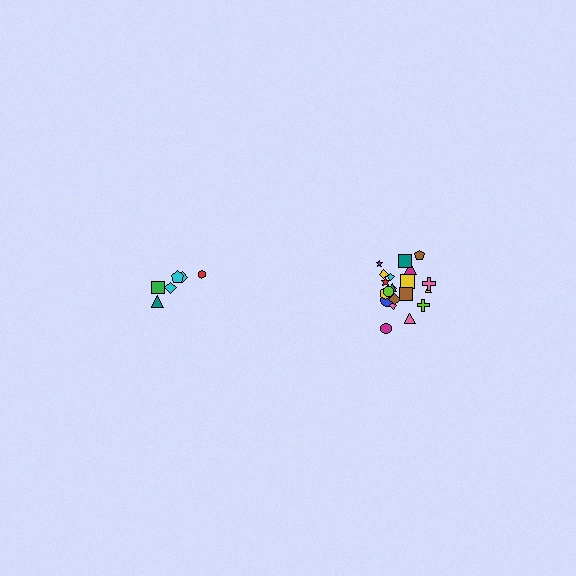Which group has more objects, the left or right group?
The right group.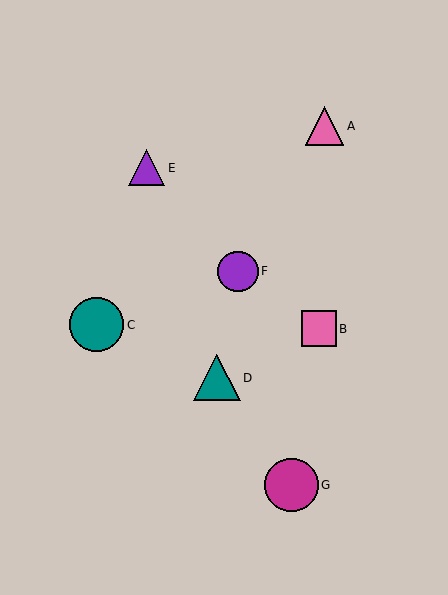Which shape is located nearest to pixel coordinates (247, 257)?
The purple circle (labeled F) at (238, 271) is nearest to that location.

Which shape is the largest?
The teal circle (labeled C) is the largest.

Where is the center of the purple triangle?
The center of the purple triangle is at (147, 168).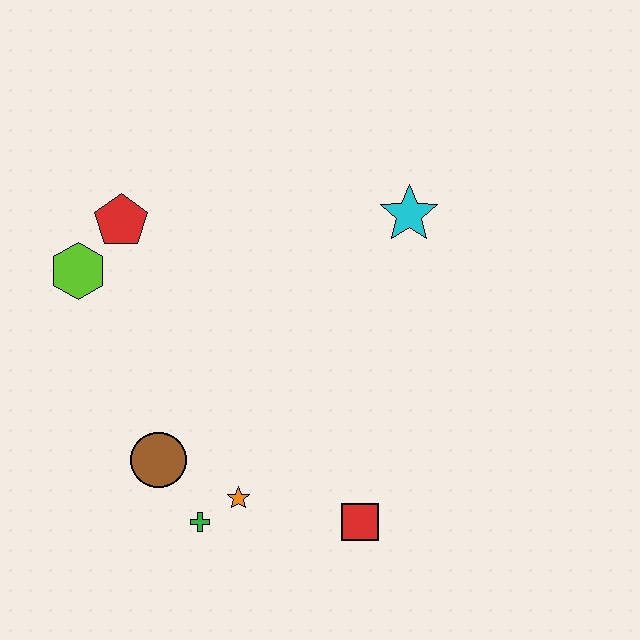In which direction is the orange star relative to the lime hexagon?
The orange star is below the lime hexagon.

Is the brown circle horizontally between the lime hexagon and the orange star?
Yes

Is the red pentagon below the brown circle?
No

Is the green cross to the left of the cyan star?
Yes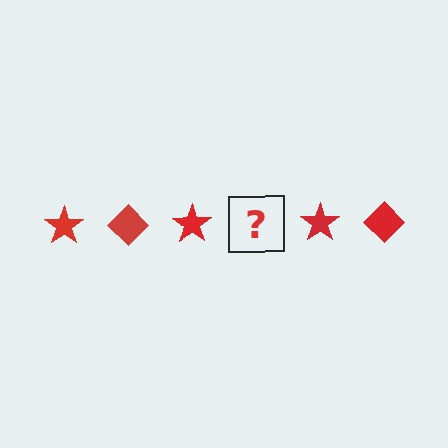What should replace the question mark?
The question mark should be replaced with a red diamond.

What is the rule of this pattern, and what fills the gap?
The rule is that the pattern cycles through star, diamond shapes in red. The gap should be filled with a red diamond.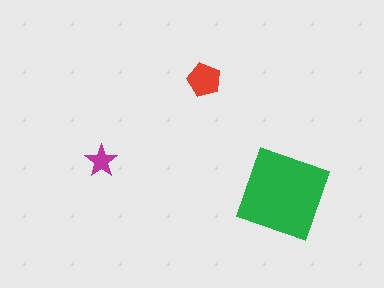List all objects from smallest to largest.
The magenta star, the red pentagon, the green diamond.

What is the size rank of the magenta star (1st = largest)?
3rd.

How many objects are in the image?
There are 3 objects in the image.